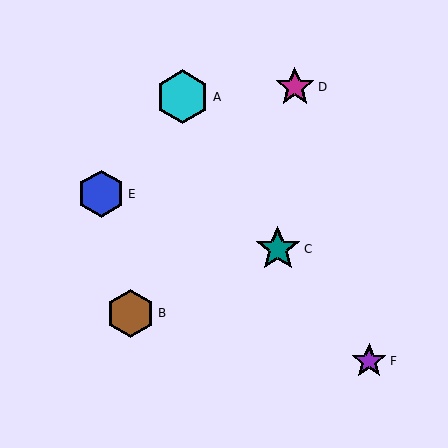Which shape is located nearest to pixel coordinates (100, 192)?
The blue hexagon (labeled E) at (101, 194) is nearest to that location.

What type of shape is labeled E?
Shape E is a blue hexagon.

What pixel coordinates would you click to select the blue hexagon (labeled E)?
Click at (101, 194) to select the blue hexagon E.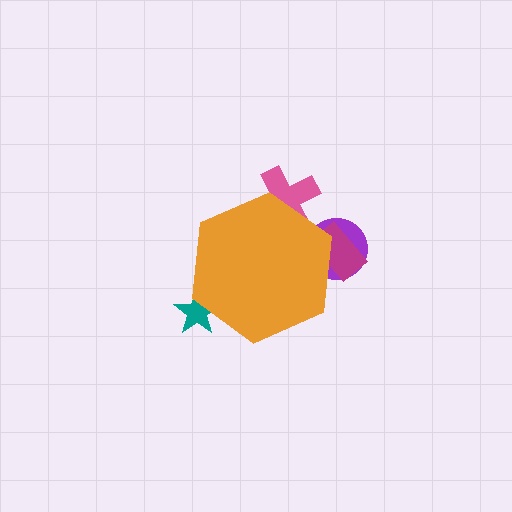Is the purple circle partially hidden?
Yes, the purple circle is partially hidden behind the orange hexagon.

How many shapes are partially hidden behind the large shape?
4 shapes are partially hidden.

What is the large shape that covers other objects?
An orange hexagon.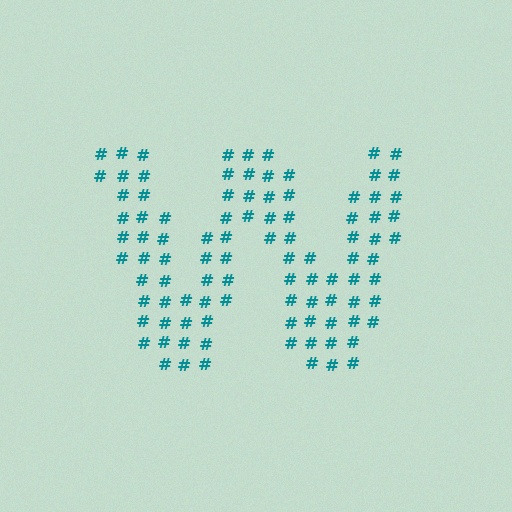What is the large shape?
The large shape is the letter W.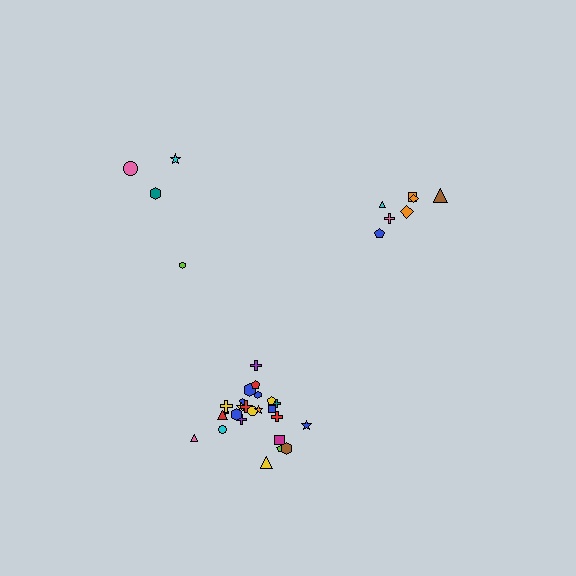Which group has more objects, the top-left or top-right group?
The top-right group.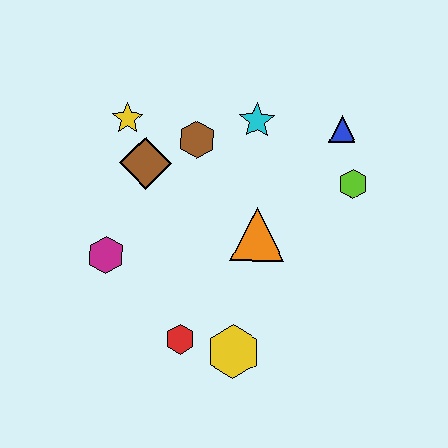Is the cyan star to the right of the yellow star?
Yes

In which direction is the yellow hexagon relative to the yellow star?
The yellow hexagon is below the yellow star.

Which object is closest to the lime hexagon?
The blue triangle is closest to the lime hexagon.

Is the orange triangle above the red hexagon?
Yes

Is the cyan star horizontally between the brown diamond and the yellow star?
No